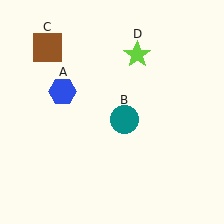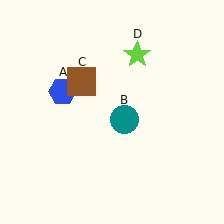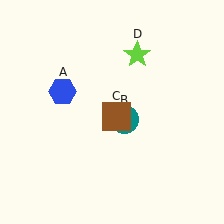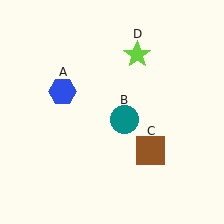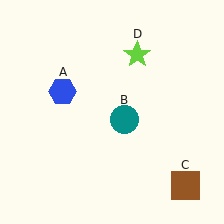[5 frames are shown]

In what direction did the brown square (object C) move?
The brown square (object C) moved down and to the right.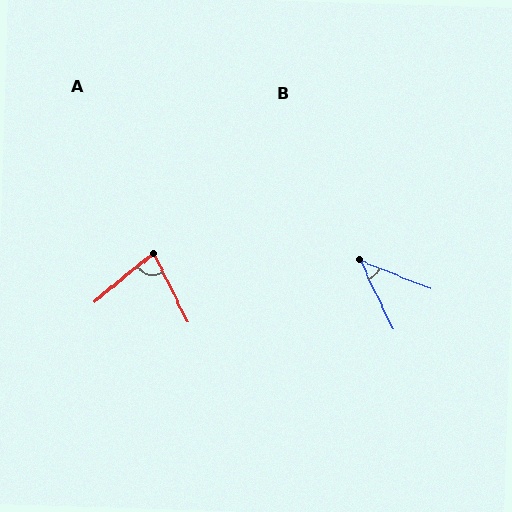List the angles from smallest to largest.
B (42°), A (77°).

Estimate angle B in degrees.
Approximately 42 degrees.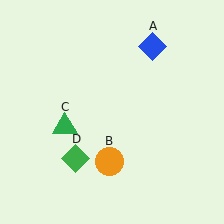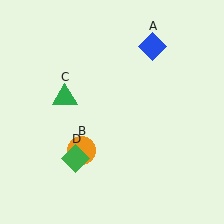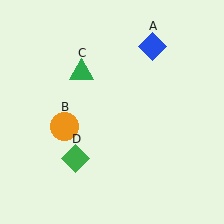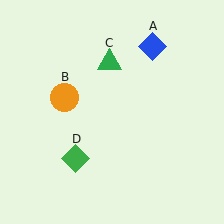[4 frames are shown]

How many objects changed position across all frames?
2 objects changed position: orange circle (object B), green triangle (object C).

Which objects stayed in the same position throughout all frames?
Blue diamond (object A) and green diamond (object D) remained stationary.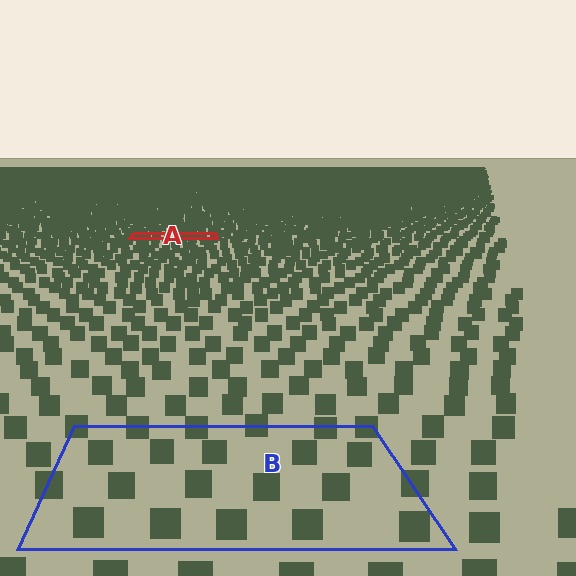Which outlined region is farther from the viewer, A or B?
Region A is farther from the viewer — the texture elements inside it appear smaller and more densely packed.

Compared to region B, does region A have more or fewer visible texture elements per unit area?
Region A has more texture elements per unit area — they are packed more densely because it is farther away.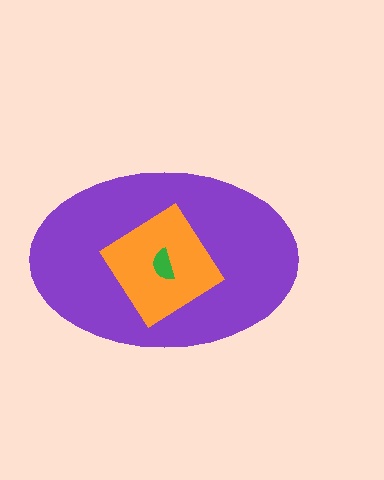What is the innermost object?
The green semicircle.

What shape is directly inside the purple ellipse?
The orange diamond.